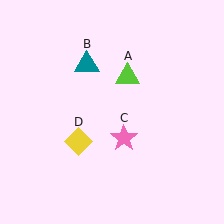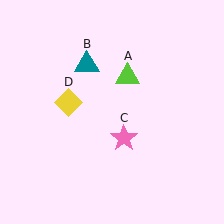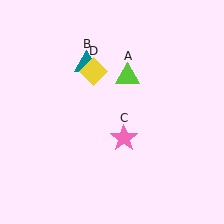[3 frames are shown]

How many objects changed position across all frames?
1 object changed position: yellow diamond (object D).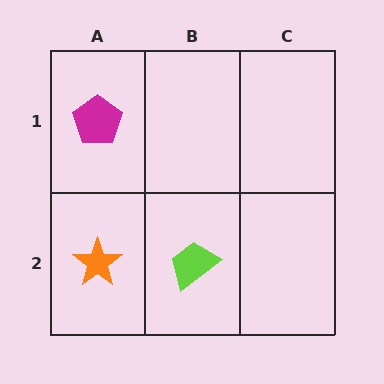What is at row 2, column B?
A lime trapezoid.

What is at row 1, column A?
A magenta pentagon.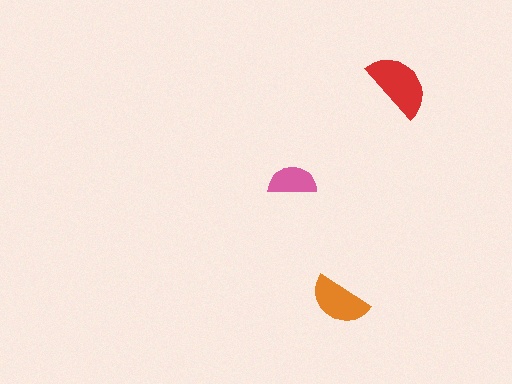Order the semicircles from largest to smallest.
the red one, the orange one, the pink one.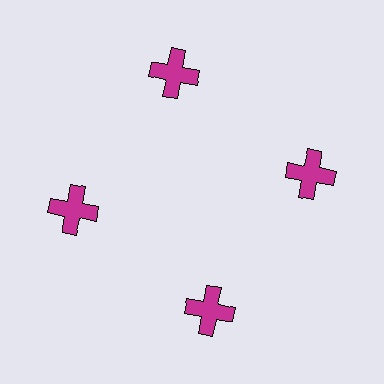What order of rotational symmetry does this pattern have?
This pattern has 4-fold rotational symmetry.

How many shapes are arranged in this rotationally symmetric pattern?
There are 4 shapes, arranged in 4 groups of 1.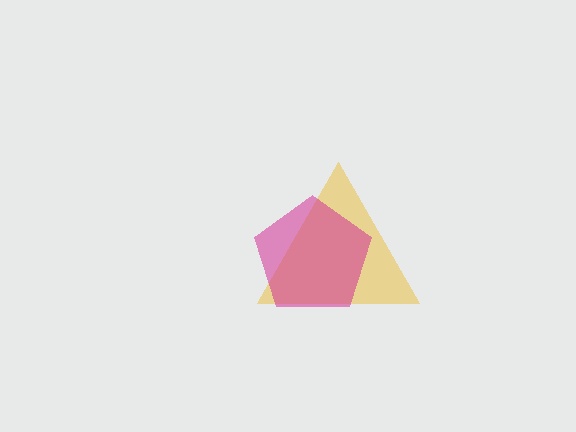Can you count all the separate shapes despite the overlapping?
Yes, there are 2 separate shapes.